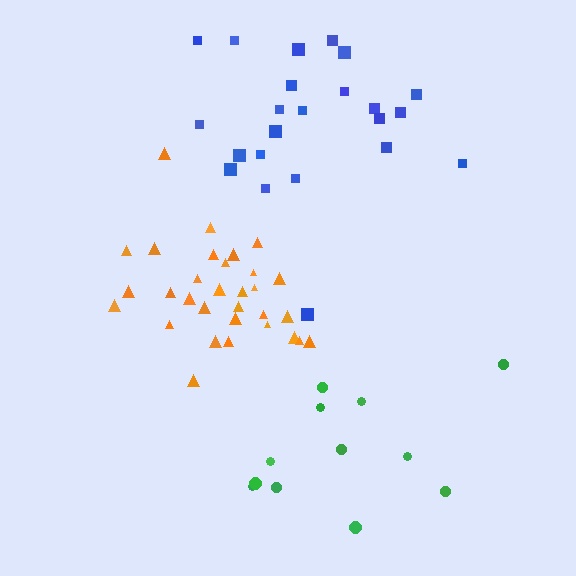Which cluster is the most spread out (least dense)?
Green.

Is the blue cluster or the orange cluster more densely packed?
Orange.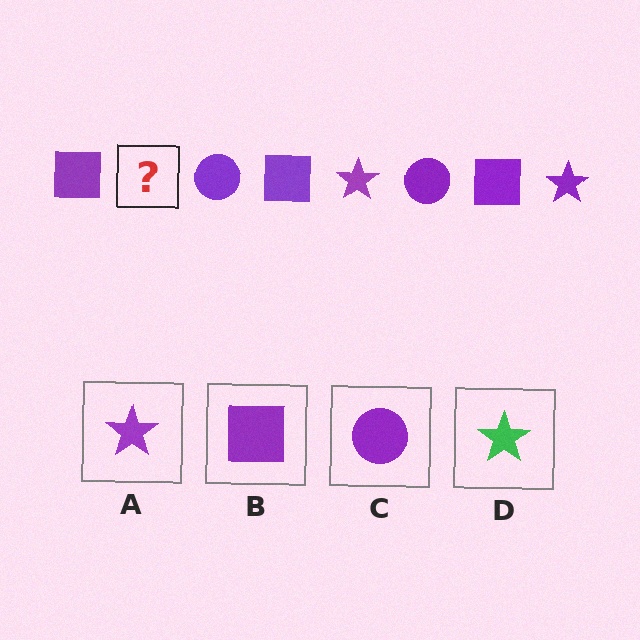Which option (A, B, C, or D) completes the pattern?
A.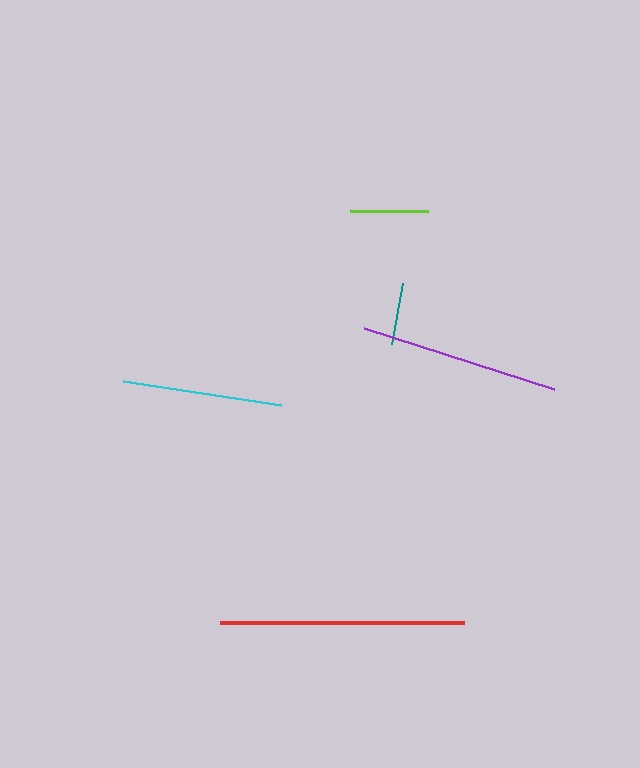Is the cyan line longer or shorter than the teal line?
The cyan line is longer than the teal line.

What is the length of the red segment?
The red segment is approximately 245 pixels long.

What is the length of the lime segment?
The lime segment is approximately 78 pixels long.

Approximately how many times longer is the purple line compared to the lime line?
The purple line is approximately 2.5 times the length of the lime line.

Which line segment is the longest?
The red line is the longest at approximately 245 pixels.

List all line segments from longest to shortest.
From longest to shortest: red, purple, cyan, lime, teal.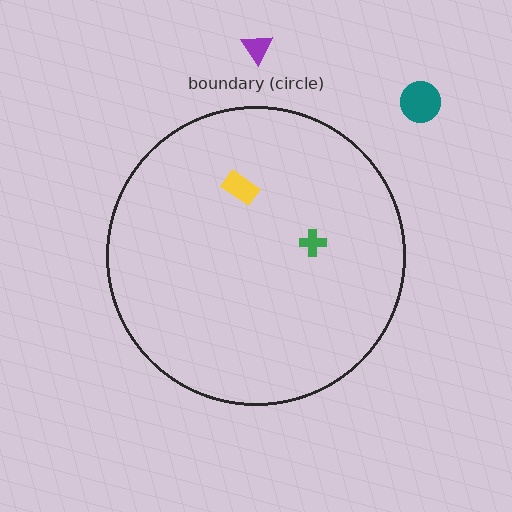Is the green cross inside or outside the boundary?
Inside.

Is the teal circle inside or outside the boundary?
Outside.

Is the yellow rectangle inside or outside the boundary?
Inside.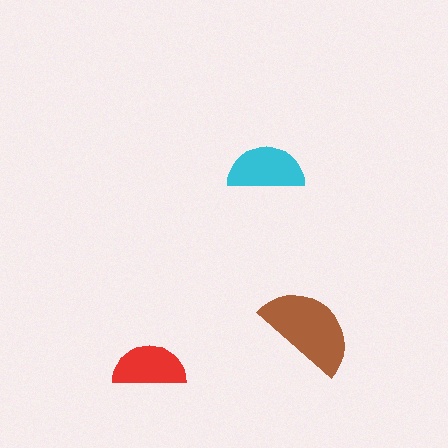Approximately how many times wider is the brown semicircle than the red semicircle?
About 1.5 times wider.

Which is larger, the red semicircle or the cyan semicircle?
The cyan one.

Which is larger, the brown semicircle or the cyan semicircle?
The brown one.